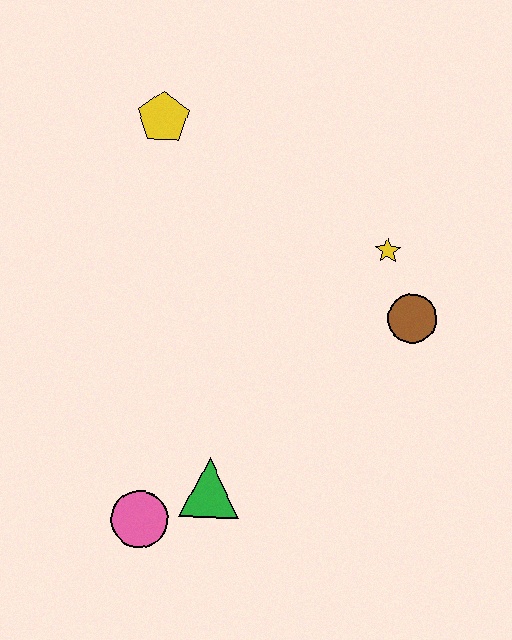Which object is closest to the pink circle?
The green triangle is closest to the pink circle.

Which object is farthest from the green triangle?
The yellow pentagon is farthest from the green triangle.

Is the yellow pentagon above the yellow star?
Yes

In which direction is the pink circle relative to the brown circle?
The pink circle is to the left of the brown circle.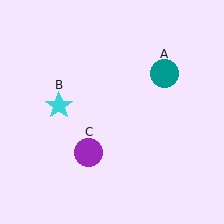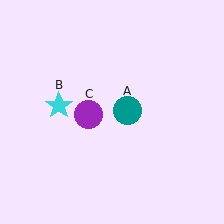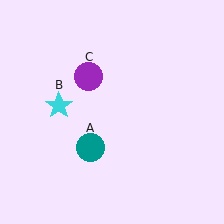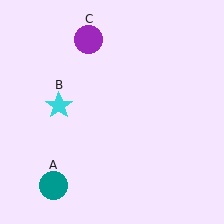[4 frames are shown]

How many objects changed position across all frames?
2 objects changed position: teal circle (object A), purple circle (object C).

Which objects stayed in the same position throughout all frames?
Cyan star (object B) remained stationary.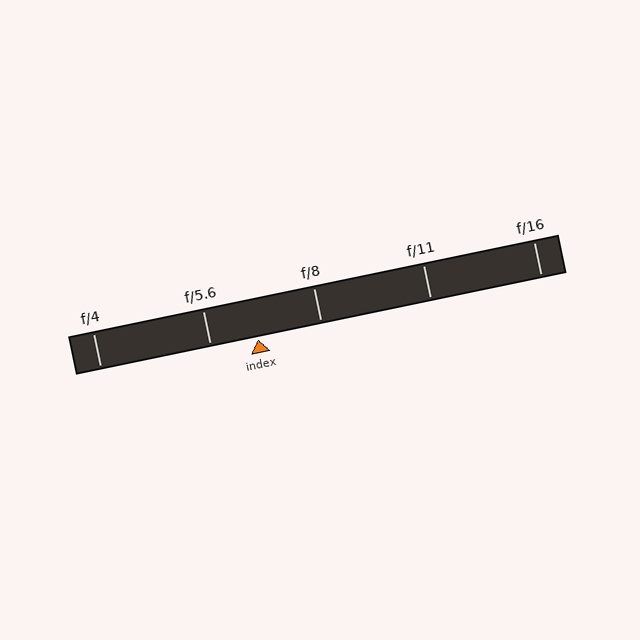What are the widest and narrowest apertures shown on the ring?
The widest aperture shown is f/4 and the narrowest is f/16.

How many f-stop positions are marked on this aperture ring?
There are 5 f-stop positions marked.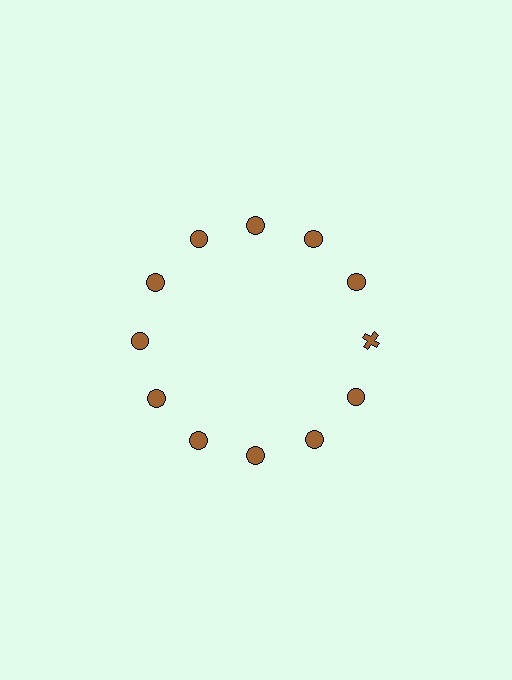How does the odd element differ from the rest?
It has a different shape: cross instead of circle.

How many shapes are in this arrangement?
There are 12 shapes arranged in a ring pattern.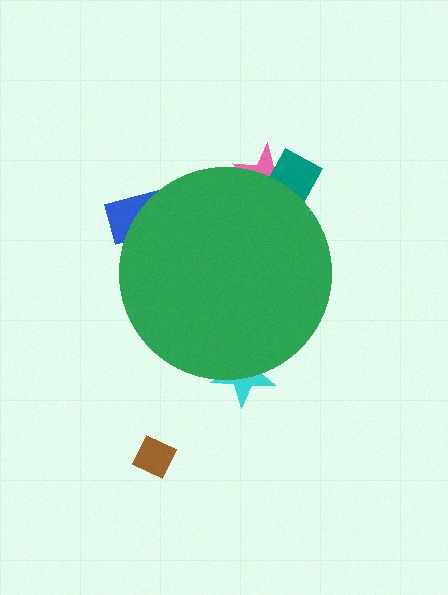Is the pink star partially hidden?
Yes, the pink star is partially hidden behind the green circle.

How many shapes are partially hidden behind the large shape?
4 shapes are partially hidden.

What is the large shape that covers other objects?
A green circle.